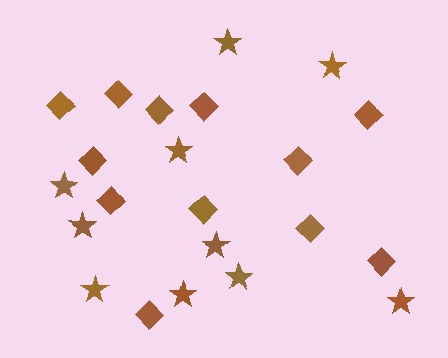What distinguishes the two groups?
There are 2 groups: one group of stars (10) and one group of diamonds (12).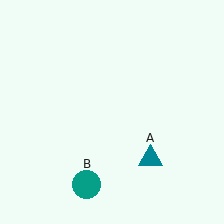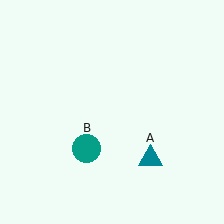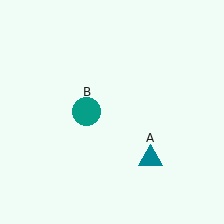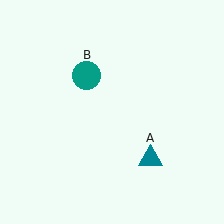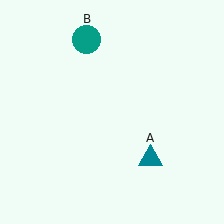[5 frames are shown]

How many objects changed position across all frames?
1 object changed position: teal circle (object B).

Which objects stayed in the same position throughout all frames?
Teal triangle (object A) remained stationary.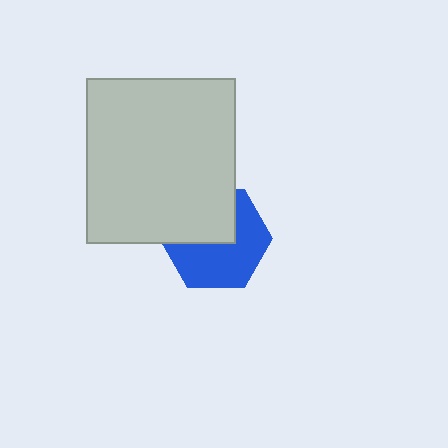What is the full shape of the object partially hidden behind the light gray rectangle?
The partially hidden object is a blue hexagon.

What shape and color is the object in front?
The object in front is a light gray rectangle.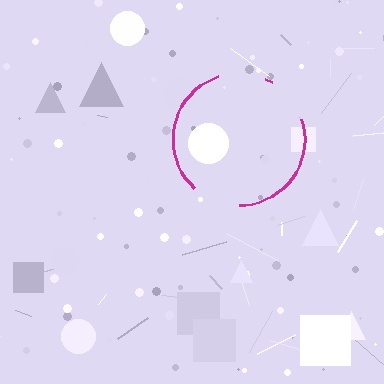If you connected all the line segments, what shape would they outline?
They would outline a circle.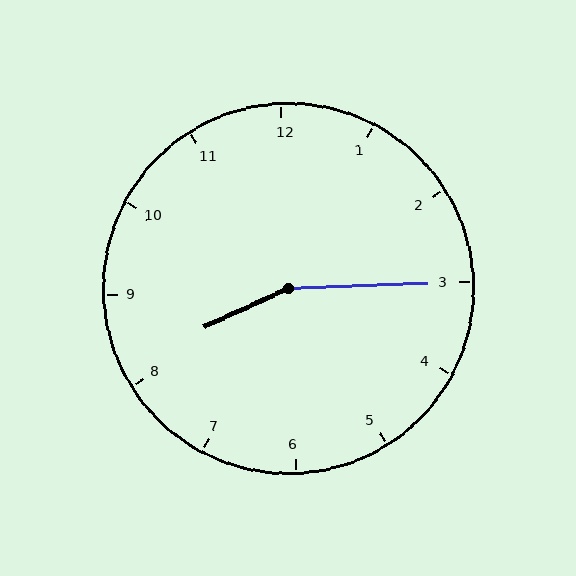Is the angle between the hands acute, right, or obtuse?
It is obtuse.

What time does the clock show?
8:15.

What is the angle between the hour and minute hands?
Approximately 158 degrees.